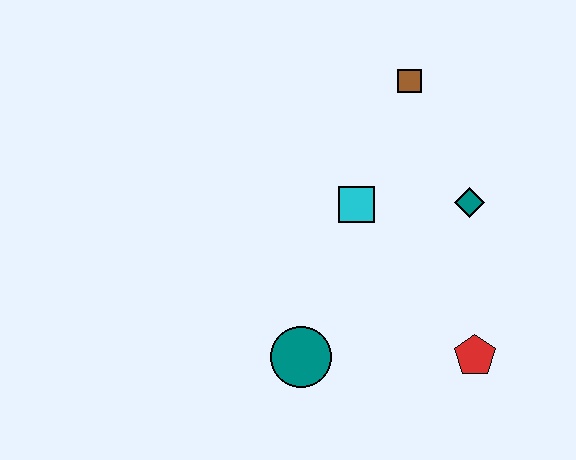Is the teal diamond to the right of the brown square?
Yes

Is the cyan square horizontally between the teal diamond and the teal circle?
Yes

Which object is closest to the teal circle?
The cyan square is closest to the teal circle.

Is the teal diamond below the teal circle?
No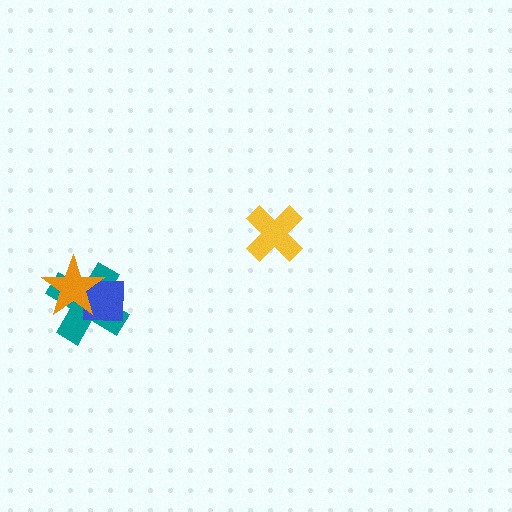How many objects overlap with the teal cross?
2 objects overlap with the teal cross.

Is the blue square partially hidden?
Yes, it is partially covered by another shape.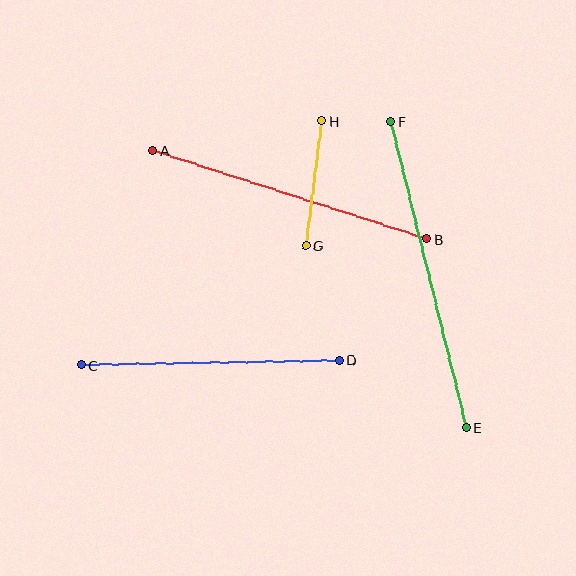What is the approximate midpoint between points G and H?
The midpoint is at approximately (314, 183) pixels.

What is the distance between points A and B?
The distance is approximately 288 pixels.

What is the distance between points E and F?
The distance is approximately 315 pixels.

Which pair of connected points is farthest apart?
Points E and F are farthest apart.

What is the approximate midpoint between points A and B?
The midpoint is at approximately (290, 195) pixels.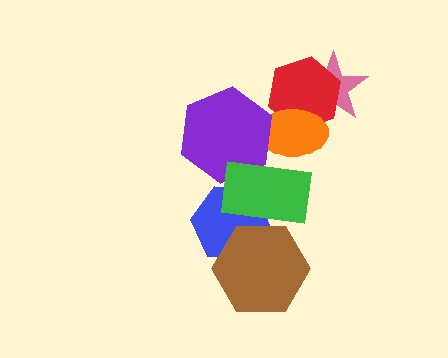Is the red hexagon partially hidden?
Yes, it is partially covered by another shape.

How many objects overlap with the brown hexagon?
2 objects overlap with the brown hexagon.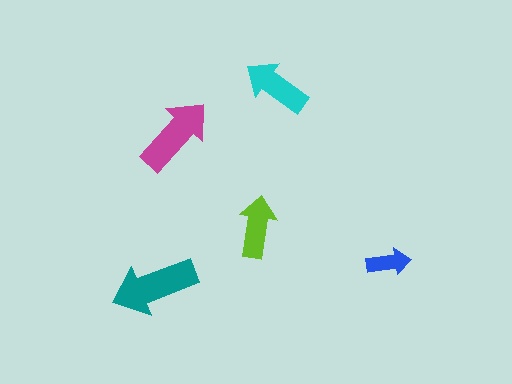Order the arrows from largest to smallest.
the teal one, the magenta one, the cyan one, the lime one, the blue one.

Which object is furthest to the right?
The blue arrow is rightmost.